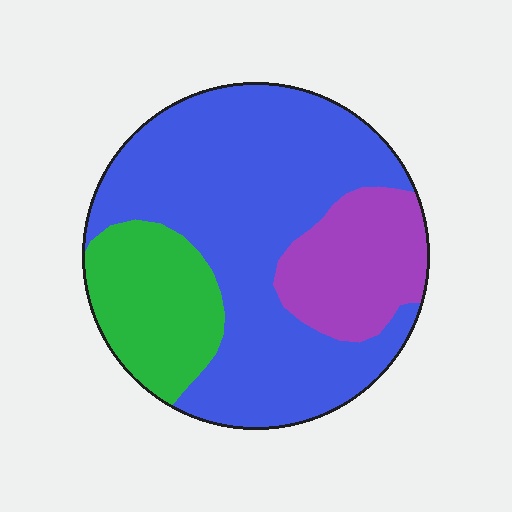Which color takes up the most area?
Blue, at roughly 60%.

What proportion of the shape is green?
Green takes up about one fifth (1/5) of the shape.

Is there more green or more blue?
Blue.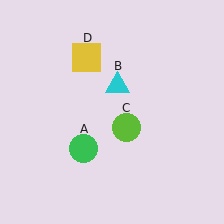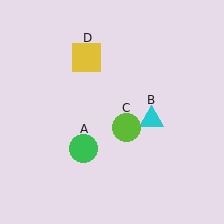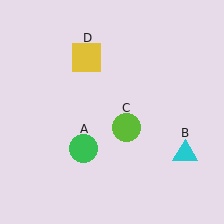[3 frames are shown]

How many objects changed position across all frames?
1 object changed position: cyan triangle (object B).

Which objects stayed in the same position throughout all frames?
Green circle (object A) and lime circle (object C) and yellow square (object D) remained stationary.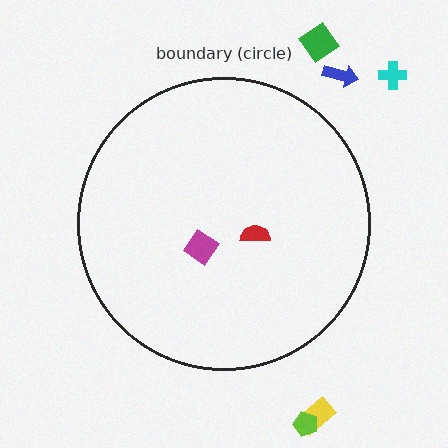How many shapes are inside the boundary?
2 inside, 5 outside.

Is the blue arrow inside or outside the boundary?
Outside.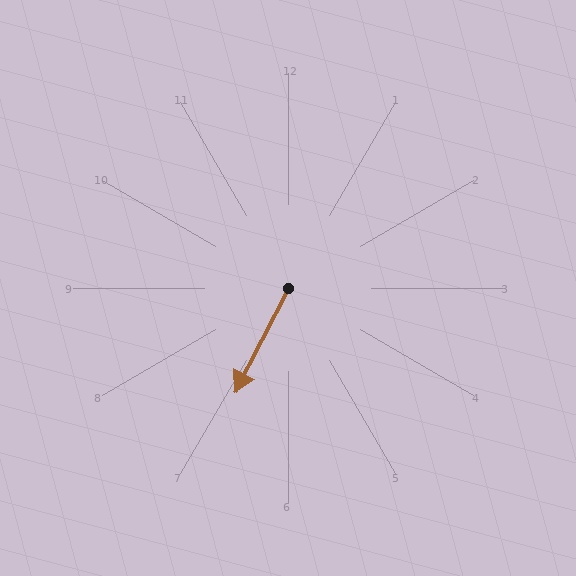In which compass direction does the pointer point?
Southwest.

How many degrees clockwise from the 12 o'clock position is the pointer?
Approximately 207 degrees.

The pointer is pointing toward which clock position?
Roughly 7 o'clock.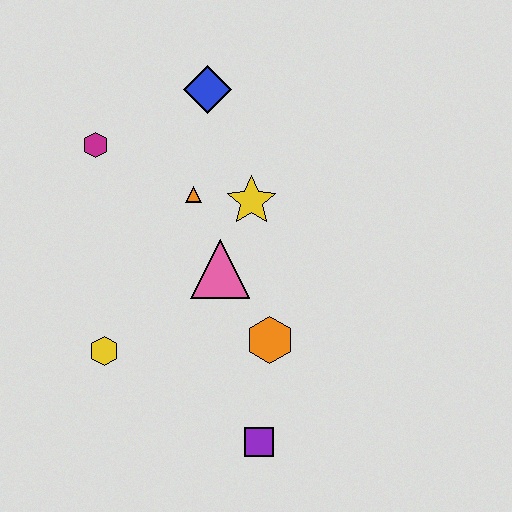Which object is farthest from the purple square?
The blue diamond is farthest from the purple square.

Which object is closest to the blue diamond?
The orange triangle is closest to the blue diamond.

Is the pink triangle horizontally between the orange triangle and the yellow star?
Yes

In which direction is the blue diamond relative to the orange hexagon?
The blue diamond is above the orange hexagon.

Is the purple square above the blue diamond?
No